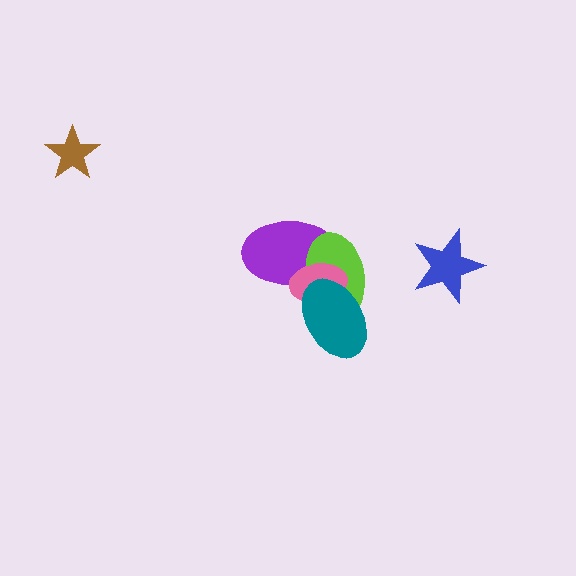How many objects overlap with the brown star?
0 objects overlap with the brown star.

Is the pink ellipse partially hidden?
Yes, it is partially covered by another shape.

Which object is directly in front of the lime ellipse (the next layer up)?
The pink ellipse is directly in front of the lime ellipse.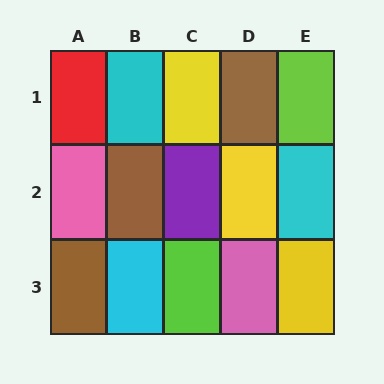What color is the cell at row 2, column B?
Brown.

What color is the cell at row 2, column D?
Yellow.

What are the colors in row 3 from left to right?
Brown, cyan, lime, pink, yellow.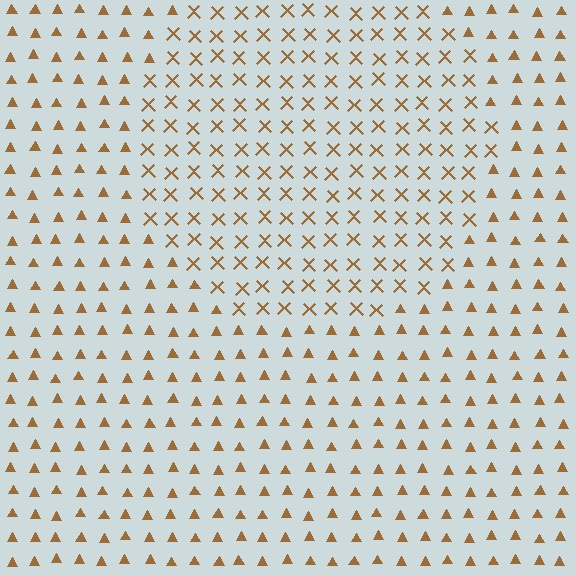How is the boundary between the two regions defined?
The boundary is defined by a change in element shape: X marks inside vs. triangles outside. All elements share the same color and spacing.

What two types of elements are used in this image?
The image uses X marks inside the circle region and triangles outside it.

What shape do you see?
I see a circle.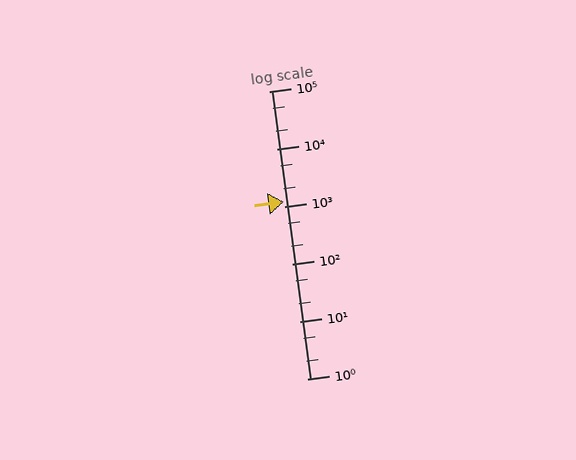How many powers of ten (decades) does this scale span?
The scale spans 5 decades, from 1 to 100000.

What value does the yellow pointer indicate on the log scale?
The pointer indicates approximately 1200.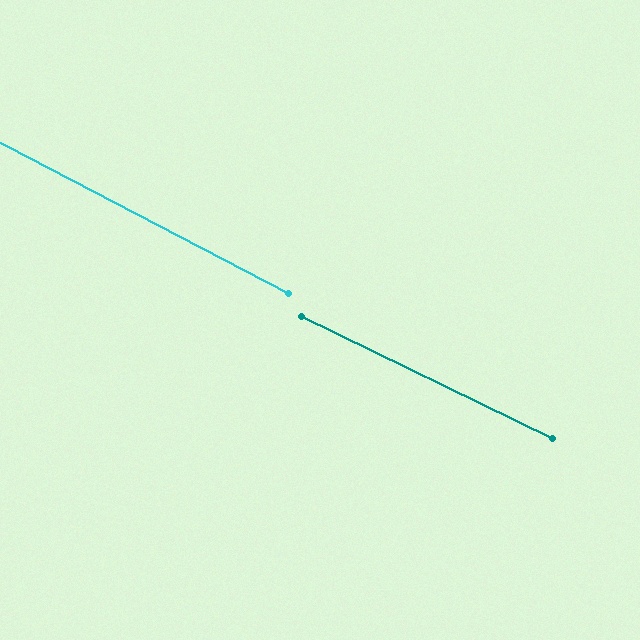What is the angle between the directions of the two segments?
Approximately 2 degrees.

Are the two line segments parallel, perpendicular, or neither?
Parallel — their directions differ by only 1.6°.